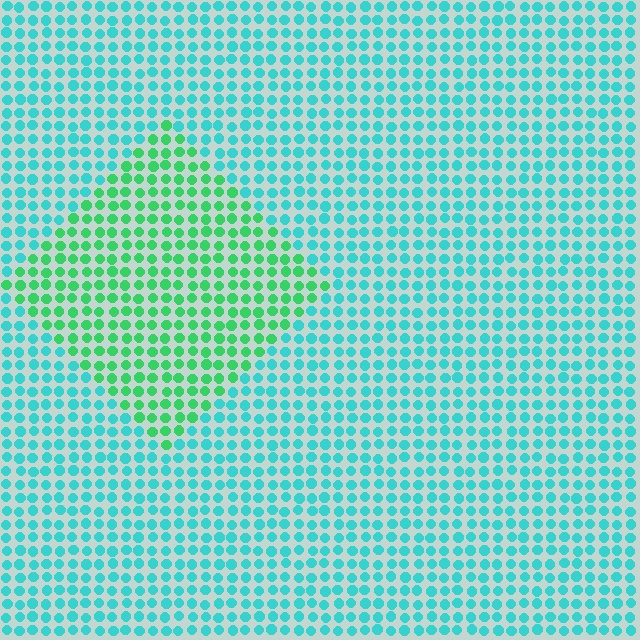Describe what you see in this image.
The image is filled with small cyan elements in a uniform arrangement. A diamond-shaped region is visible where the elements are tinted to a slightly different hue, forming a subtle color boundary.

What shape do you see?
I see a diamond.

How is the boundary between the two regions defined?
The boundary is defined purely by a slight shift in hue (about 40 degrees). Spacing, size, and orientation are identical on both sides.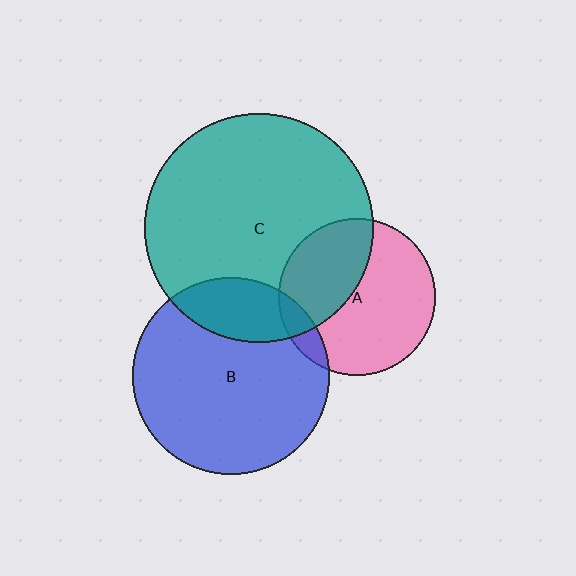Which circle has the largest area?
Circle C (teal).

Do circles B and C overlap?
Yes.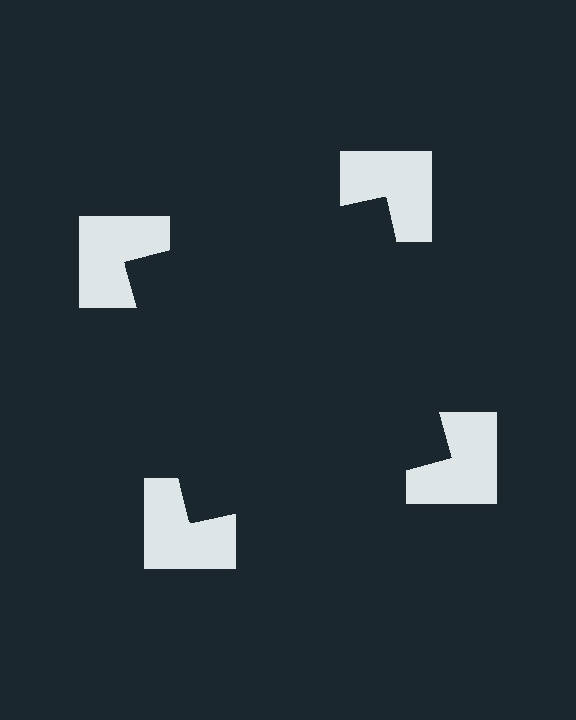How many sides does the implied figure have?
4 sides.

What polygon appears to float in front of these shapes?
An illusory square — its edges are inferred from the aligned wedge cuts in the notched squares, not physically drawn.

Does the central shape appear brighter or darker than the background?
It typically appears slightly darker than the background, even though no actual brightness change is drawn.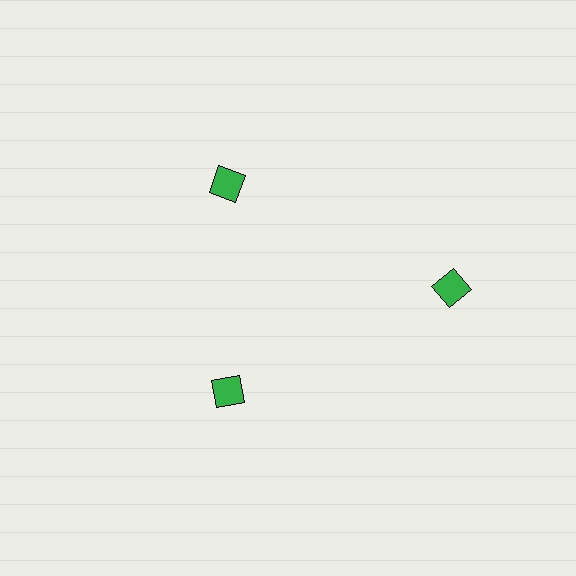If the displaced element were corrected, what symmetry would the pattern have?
It would have 3-fold rotational symmetry — the pattern would map onto itself every 120 degrees.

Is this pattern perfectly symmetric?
No. The 3 green diamonds are arranged in a ring, but one element near the 3 o'clock position is pushed outward from the center, breaking the 3-fold rotational symmetry.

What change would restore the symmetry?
The symmetry would be restored by moving it inward, back onto the ring so that all 3 diamonds sit at equal angles and equal distance from the center.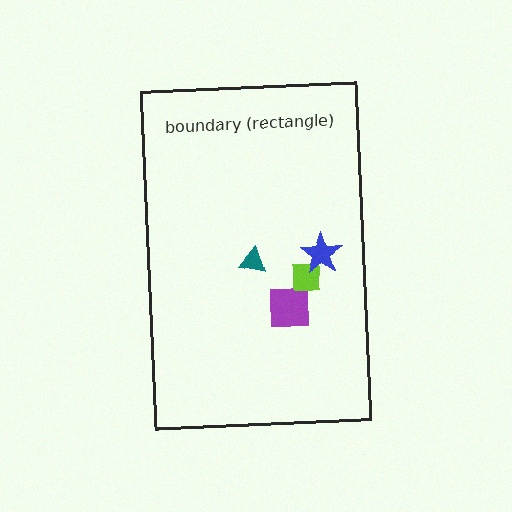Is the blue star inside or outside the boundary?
Inside.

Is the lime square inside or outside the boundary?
Inside.